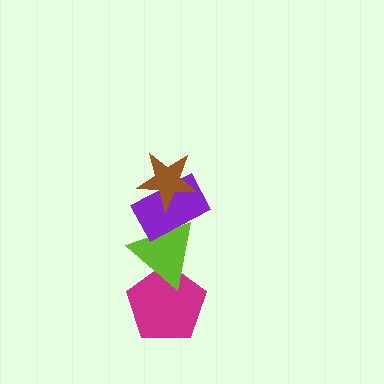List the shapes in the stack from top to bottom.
From top to bottom: the brown star, the purple rectangle, the lime triangle, the magenta pentagon.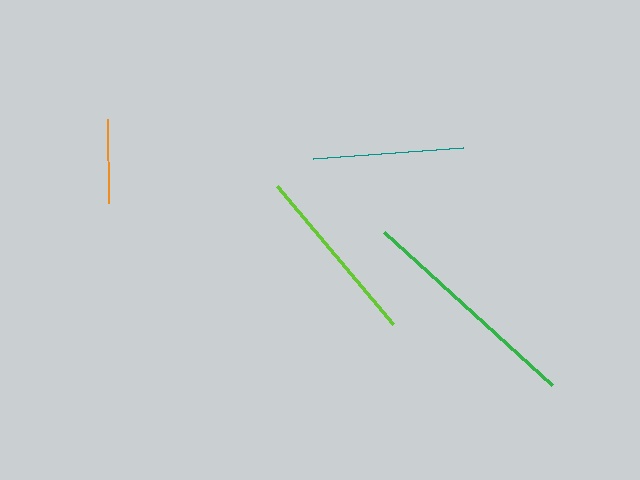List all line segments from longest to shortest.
From longest to shortest: green, lime, teal, orange.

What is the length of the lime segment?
The lime segment is approximately 180 pixels long.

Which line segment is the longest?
The green line is the longest at approximately 227 pixels.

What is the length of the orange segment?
The orange segment is approximately 84 pixels long.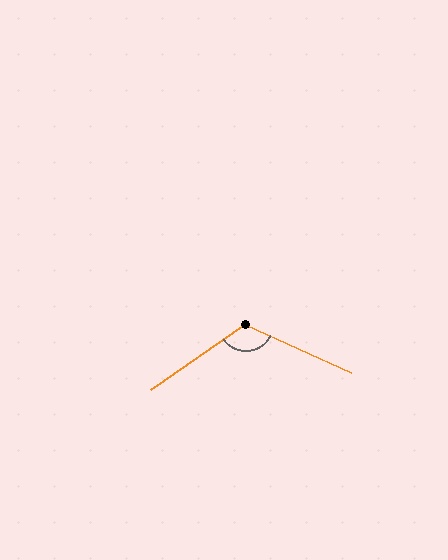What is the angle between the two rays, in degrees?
Approximately 121 degrees.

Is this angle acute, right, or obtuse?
It is obtuse.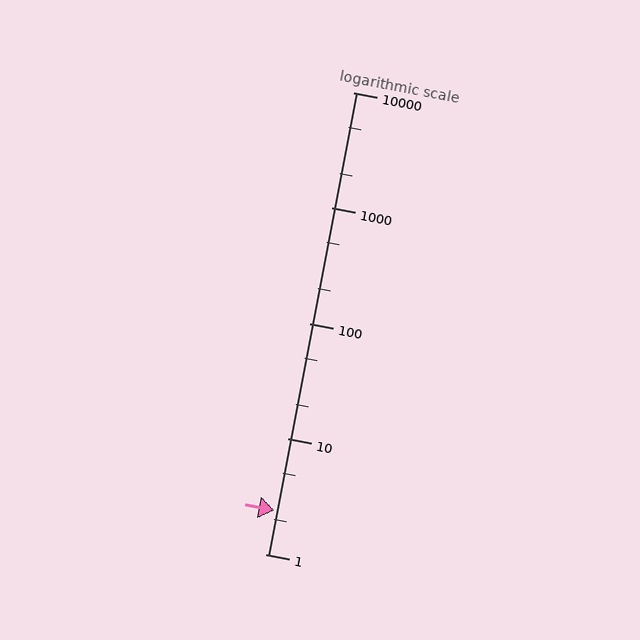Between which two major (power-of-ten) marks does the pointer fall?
The pointer is between 1 and 10.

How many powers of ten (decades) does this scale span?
The scale spans 4 decades, from 1 to 10000.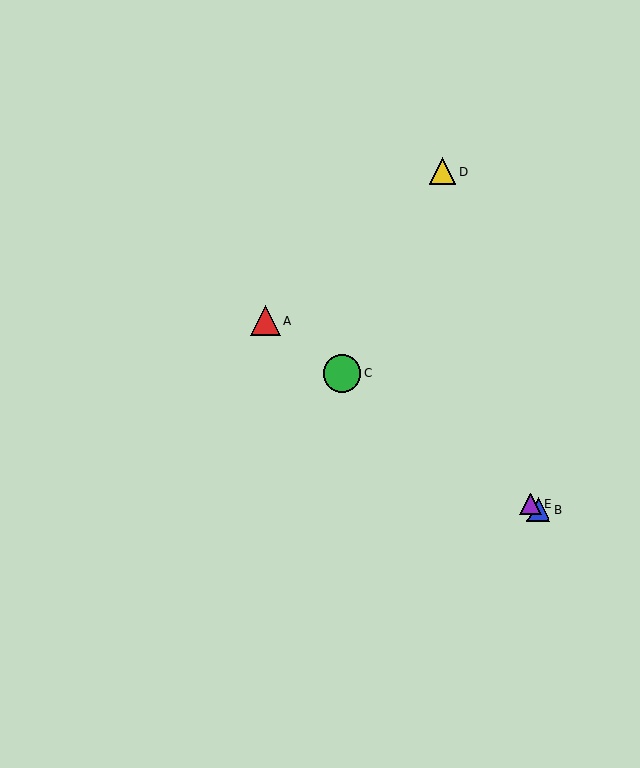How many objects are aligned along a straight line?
4 objects (A, B, C, E) are aligned along a straight line.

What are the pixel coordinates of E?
Object E is at (530, 504).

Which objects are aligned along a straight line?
Objects A, B, C, E are aligned along a straight line.